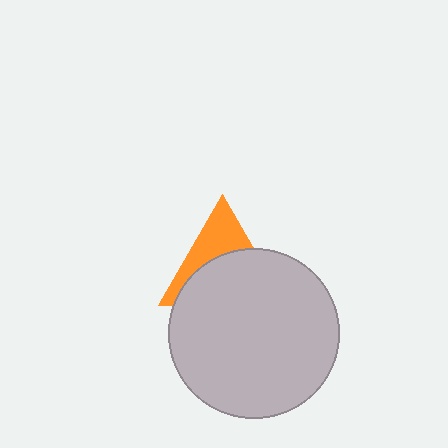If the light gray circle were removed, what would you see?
You would see the complete orange triangle.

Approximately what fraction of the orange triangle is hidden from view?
Roughly 60% of the orange triangle is hidden behind the light gray circle.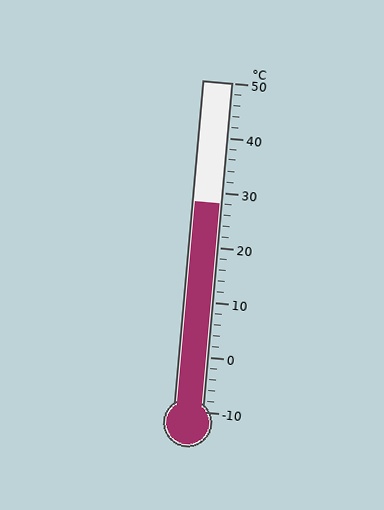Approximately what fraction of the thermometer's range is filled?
The thermometer is filled to approximately 65% of its range.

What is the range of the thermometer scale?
The thermometer scale ranges from -10°C to 50°C.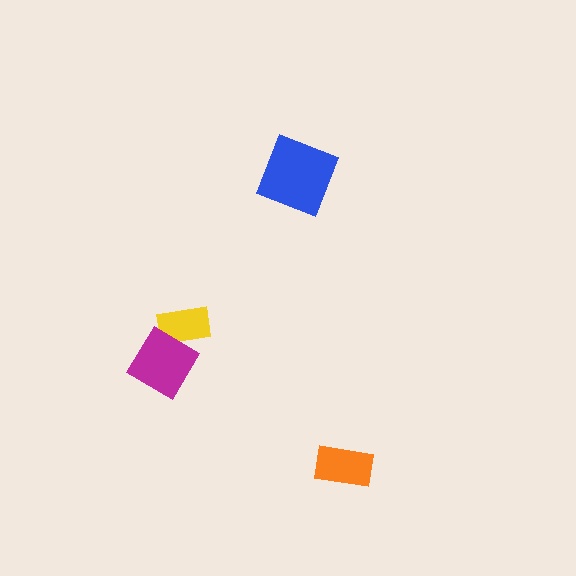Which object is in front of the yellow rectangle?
The magenta diamond is in front of the yellow rectangle.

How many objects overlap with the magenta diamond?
1 object overlaps with the magenta diamond.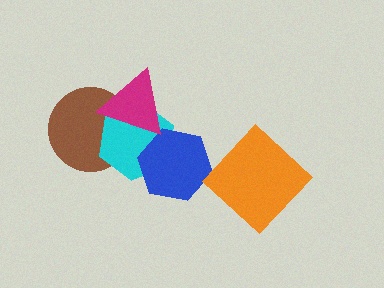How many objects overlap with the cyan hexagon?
3 objects overlap with the cyan hexagon.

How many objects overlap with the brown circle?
2 objects overlap with the brown circle.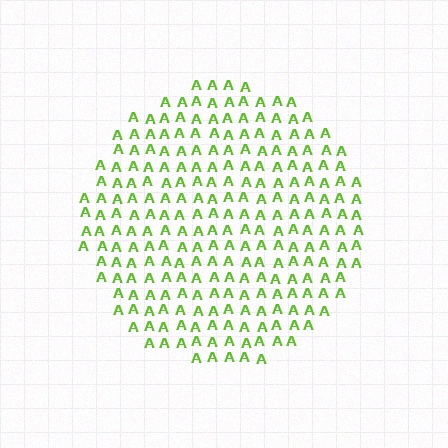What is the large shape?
The large shape is a circle.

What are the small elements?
The small elements are letter A's.